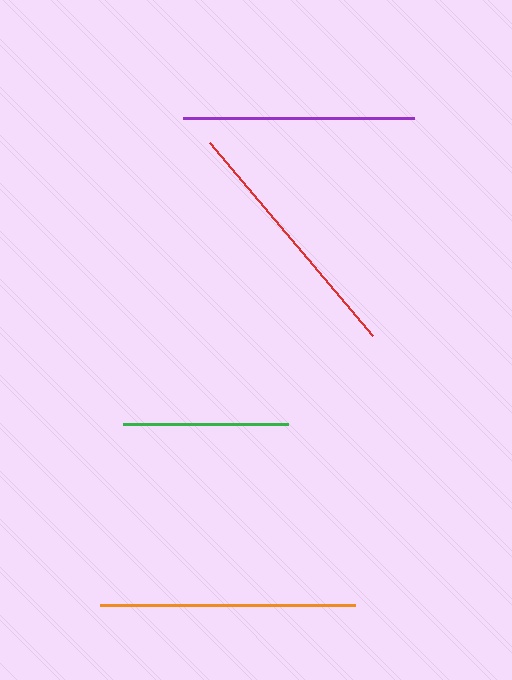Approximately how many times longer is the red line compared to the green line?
The red line is approximately 1.5 times the length of the green line.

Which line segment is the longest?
The orange line is the longest at approximately 255 pixels.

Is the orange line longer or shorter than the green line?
The orange line is longer than the green line.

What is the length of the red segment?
The red segment is approximately 253 pixels long.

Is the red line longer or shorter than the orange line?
The orange line is longer than the red line.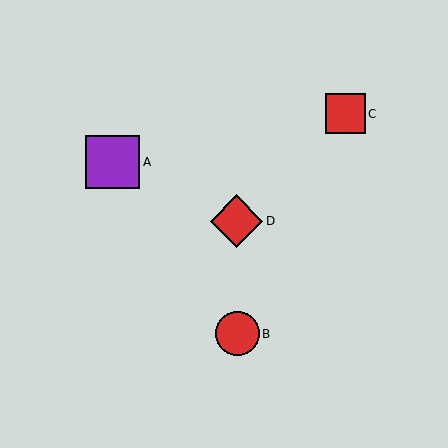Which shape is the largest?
The purple square (labeled A) is the largest.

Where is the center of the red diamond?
The center of the red diamond is at (236, 221).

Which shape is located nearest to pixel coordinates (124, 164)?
The purple square (labeled A) at (113, 162) is nearest to that location.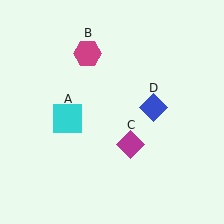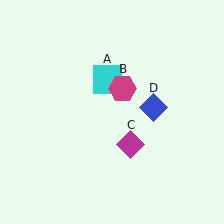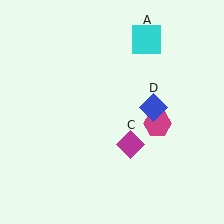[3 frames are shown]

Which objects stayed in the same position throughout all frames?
Magenta diamond (object C) and blue diamond (object D) remained stationary.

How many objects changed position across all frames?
2 objects changed position: cyan square (object A), magenta hexagon (object B).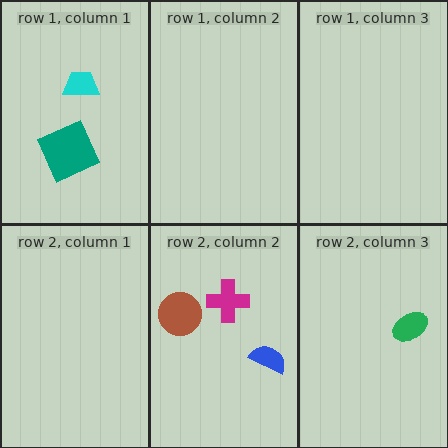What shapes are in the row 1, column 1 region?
The teal square, the cyan trapezoid.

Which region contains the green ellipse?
The row 2, column 3 region.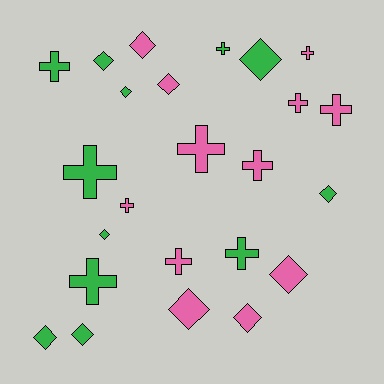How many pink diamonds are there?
There are 5 pink diamonds.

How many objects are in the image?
There are 24 objects.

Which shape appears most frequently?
Diamond, with 12 objects.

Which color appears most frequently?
Green, with 12 objects.